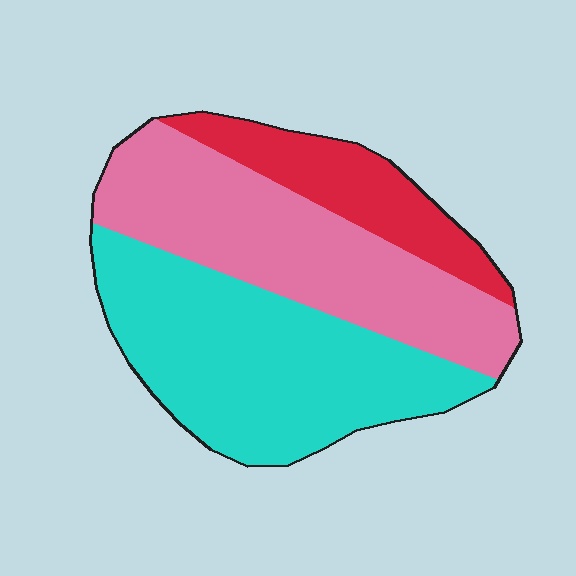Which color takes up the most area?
Cyan, at roughly 45%.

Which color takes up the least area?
Red, at roughly 15%.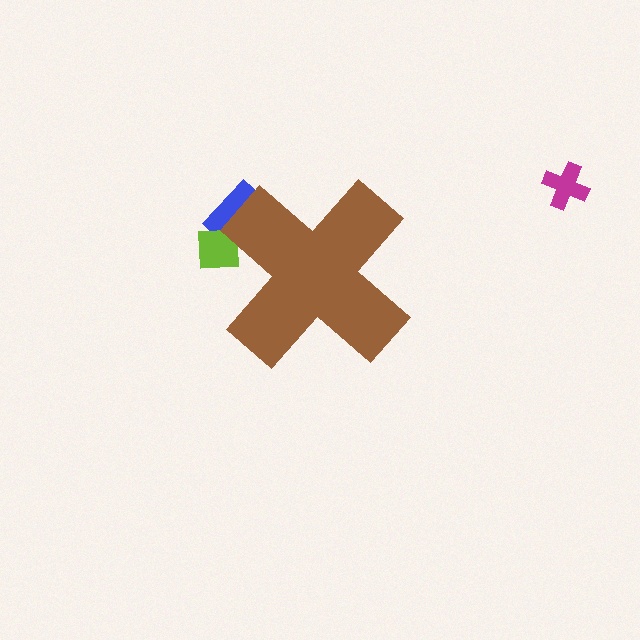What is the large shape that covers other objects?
A brown cross.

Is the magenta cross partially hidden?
No, the magenta cross is fully visible.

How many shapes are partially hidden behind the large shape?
2 shapes are partially hidden.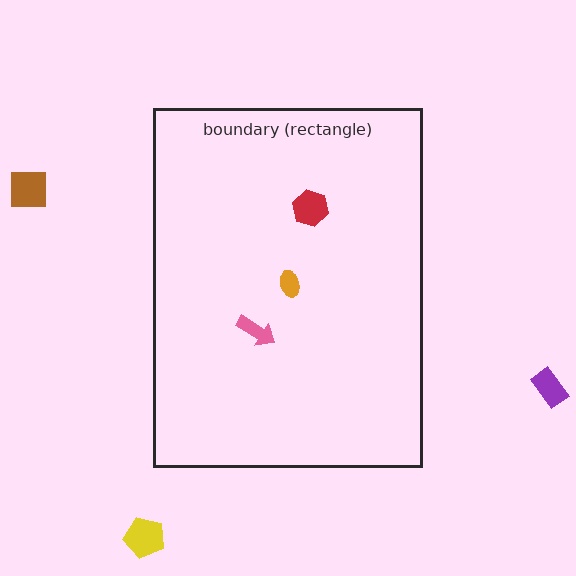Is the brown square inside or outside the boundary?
Outside.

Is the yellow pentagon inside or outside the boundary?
Outside.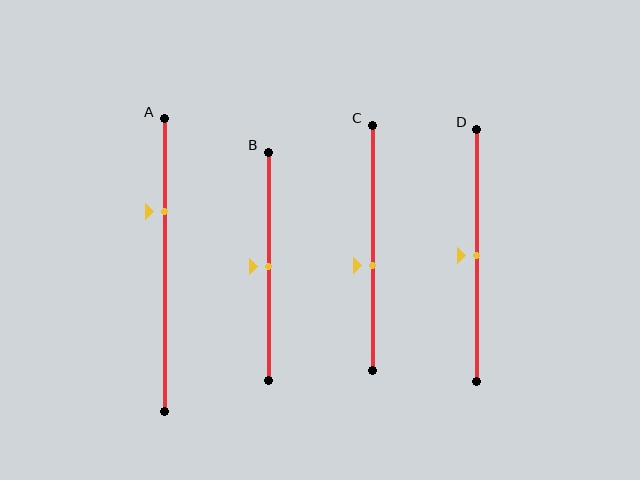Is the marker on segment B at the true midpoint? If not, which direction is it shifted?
Yes, the marker on segment B is at the true midpoint.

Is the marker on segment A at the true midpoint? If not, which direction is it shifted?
No, the marker on segment A is shifted upward by about 18% of the segment length.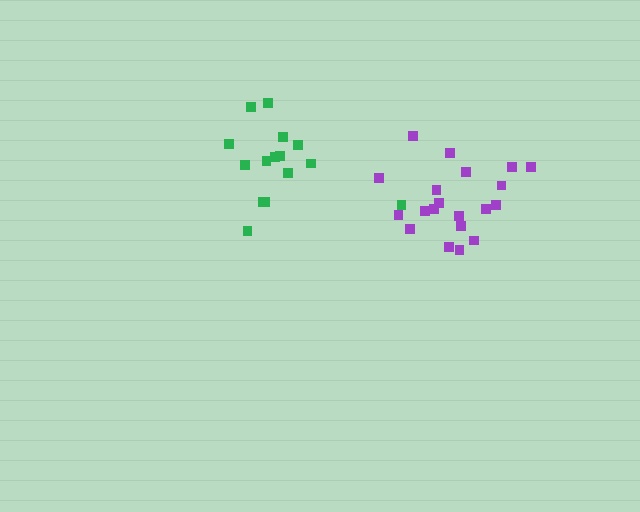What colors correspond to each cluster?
The clusters are colored: purple, green.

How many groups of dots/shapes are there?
There are 2 groups.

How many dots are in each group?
Group 1: 20 dots, Group 2: 15 dots (35 total).